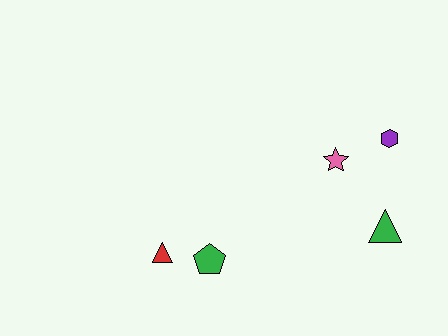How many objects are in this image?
There are 5 objects.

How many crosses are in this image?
There are no crosses.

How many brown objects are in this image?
There are no brown objects.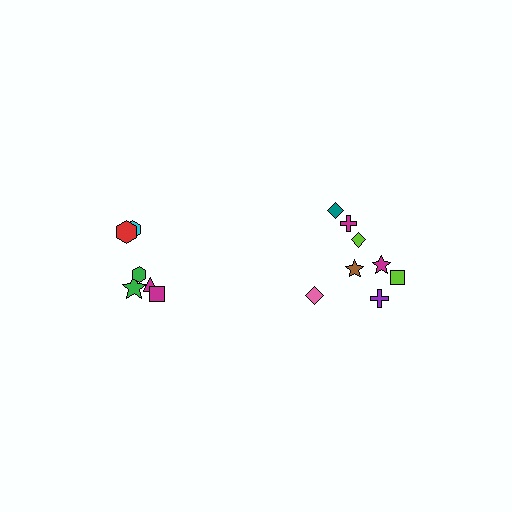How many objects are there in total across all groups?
There are 14 objects.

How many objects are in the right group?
There are 8 objects.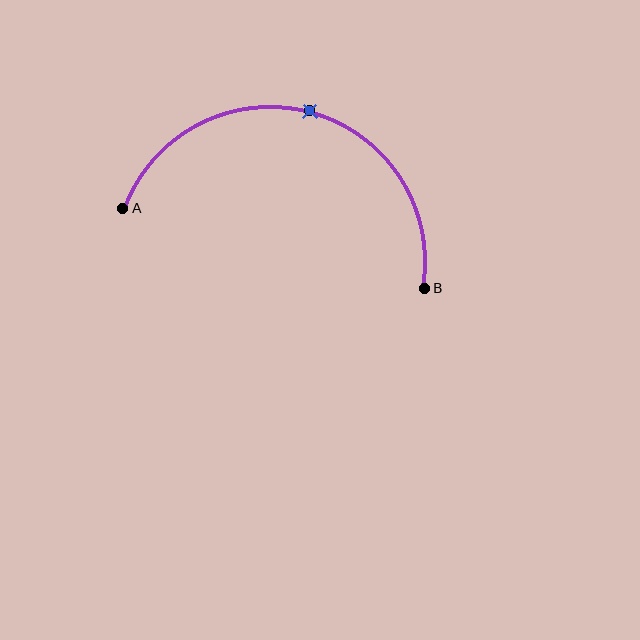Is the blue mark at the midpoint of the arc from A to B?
Yes. The blue mark lies on the arc at equal arc-length from both A and B — it is the arc midpoint.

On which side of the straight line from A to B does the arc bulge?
The arc bulges above the straight line connecting A and B.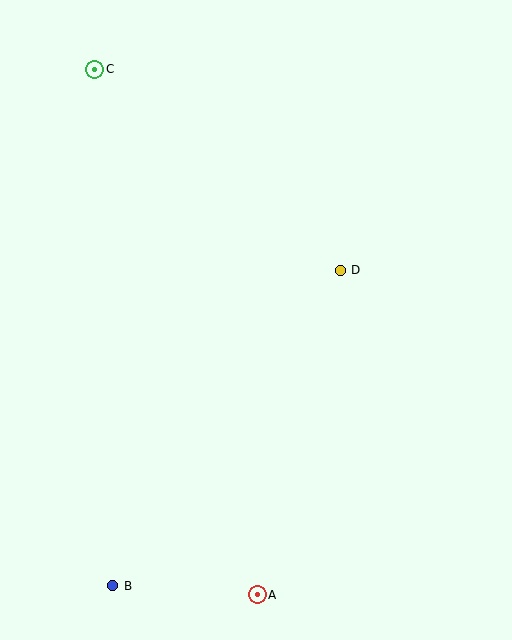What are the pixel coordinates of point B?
Point B is at (113, 586).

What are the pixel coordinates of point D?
Point D is at (340, 270).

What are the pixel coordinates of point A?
Point A is at (257, 595).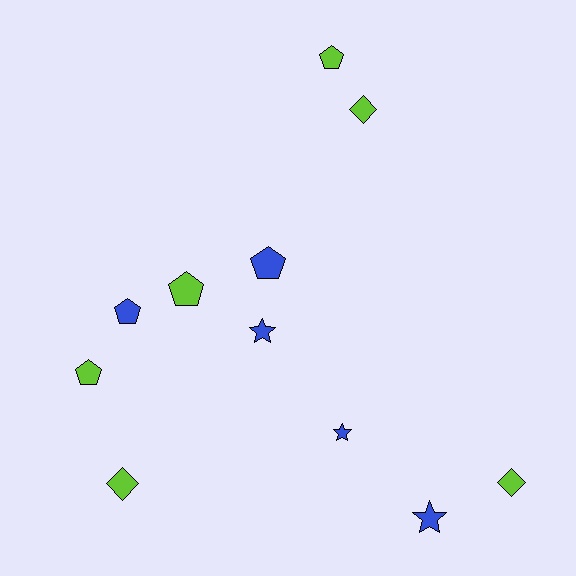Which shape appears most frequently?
Pentagon, with 5 objects.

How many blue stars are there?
There are 3 blue stars.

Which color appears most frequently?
Lime, with 6 objects.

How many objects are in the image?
There are 11 objects.